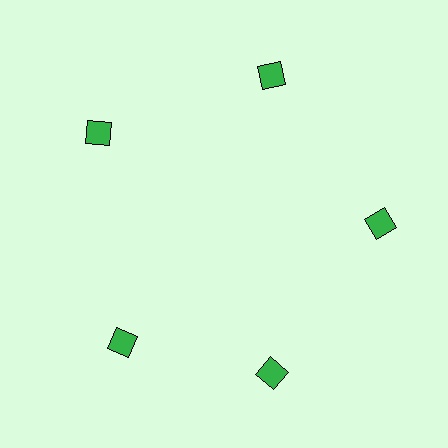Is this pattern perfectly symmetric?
No. The 5 green squares are arranged in a ring, but one element near the 8 o'clock position is rotated out of alignment along the ring, breaking the 5-fold rotational symmetry.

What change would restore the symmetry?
The symmetry would be restored by rotating it back into even spacing with its neighbors so that all 5 squares sit at equal angles and equal distance from the center.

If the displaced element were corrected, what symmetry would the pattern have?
It would have 5-fold rotational symmetry — the pattern would map onto itself every 72 degrees.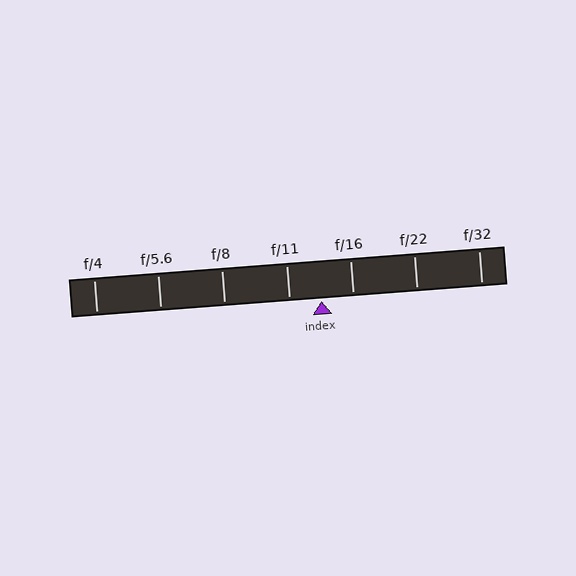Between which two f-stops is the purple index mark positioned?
The index mark is between f/11 and f/16.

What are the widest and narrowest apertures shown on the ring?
The widest aperture shown is f/4 and the narrowest is f/32.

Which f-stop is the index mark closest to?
The index mark is closest to f/16.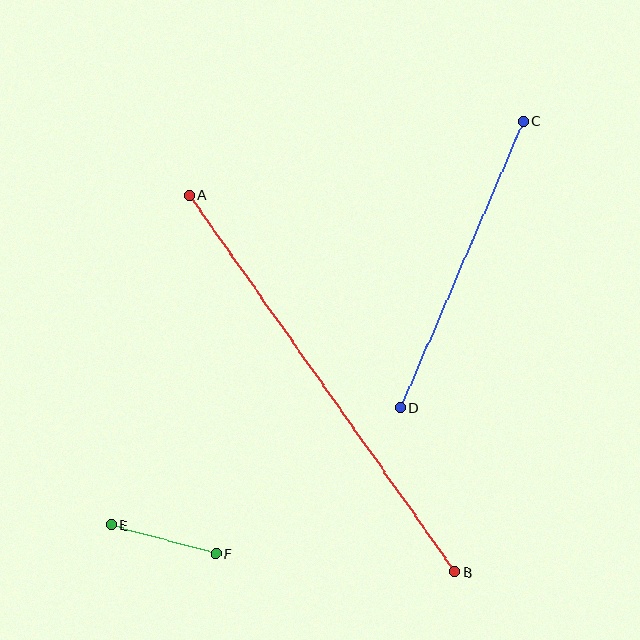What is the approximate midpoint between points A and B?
The midpoint is at approximately (322, 384) pixels.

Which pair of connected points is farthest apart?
Points A and B are farthest apart.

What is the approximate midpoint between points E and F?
The midpoint is at approximately (164, 539) pixels.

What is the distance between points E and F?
The distance is approximately 108 pixels.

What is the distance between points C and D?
The distance is approximately 312 pixels.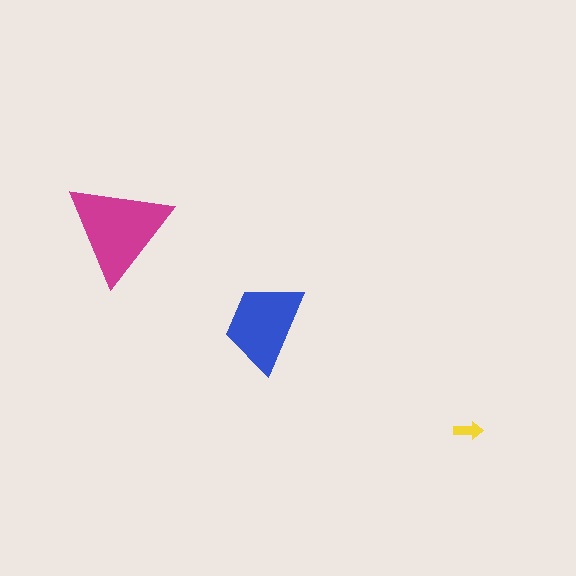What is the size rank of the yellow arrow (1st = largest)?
3rd.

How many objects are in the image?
There are 3 objects in the image.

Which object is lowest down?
The yellow arrow is bottommost.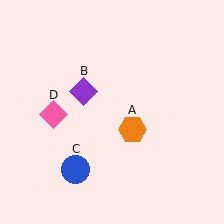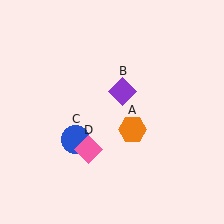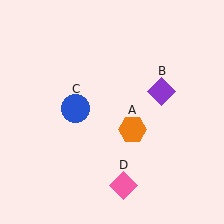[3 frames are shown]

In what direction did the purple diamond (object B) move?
The purple diamond (object B) moved right.